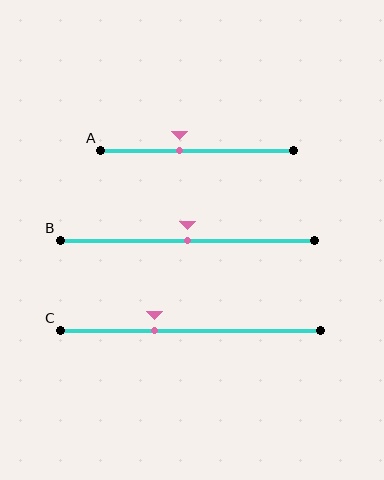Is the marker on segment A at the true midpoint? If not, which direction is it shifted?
No, the marker on segment A is shifted to the left by about 9% of the segment length.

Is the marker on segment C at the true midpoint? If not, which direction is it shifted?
No, the marker on segment C is shifted to the left by about 14% of the segment length.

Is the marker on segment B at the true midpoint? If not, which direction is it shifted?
Yes, the marker on segment B is at the true midpoint.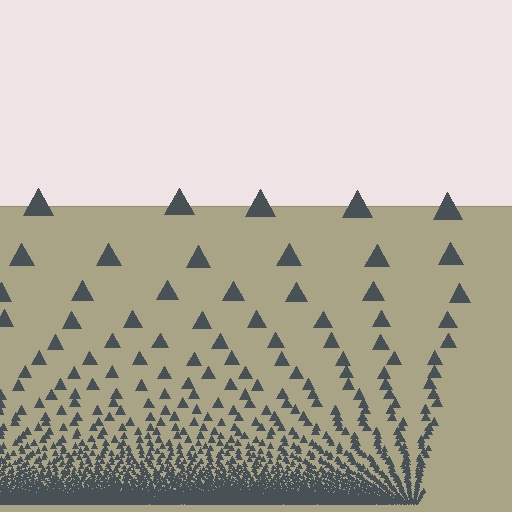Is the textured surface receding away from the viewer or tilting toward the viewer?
The surface appears to tilt toward the viewer. Texture elements get larger and sparser toward the top.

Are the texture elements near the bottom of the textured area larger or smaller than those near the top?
Smaller. The gradient is inverted — elements near the bottom are smaller and denser.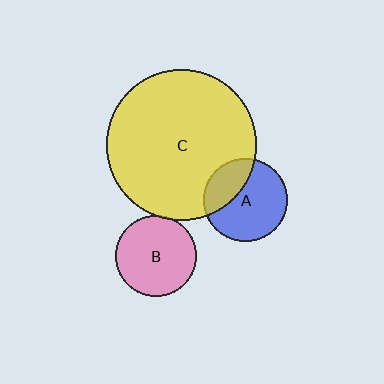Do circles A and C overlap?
Yes.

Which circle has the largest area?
Circle C (yellow).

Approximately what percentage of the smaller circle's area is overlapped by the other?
Approximately 30%.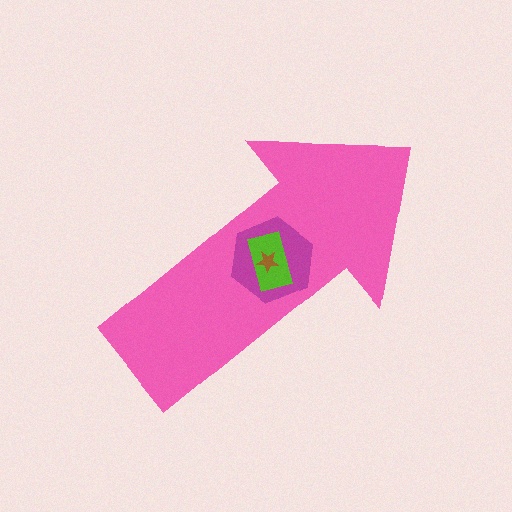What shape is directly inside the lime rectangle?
The brown star.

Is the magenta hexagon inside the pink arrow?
Yes.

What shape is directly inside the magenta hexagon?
The lime rectangle.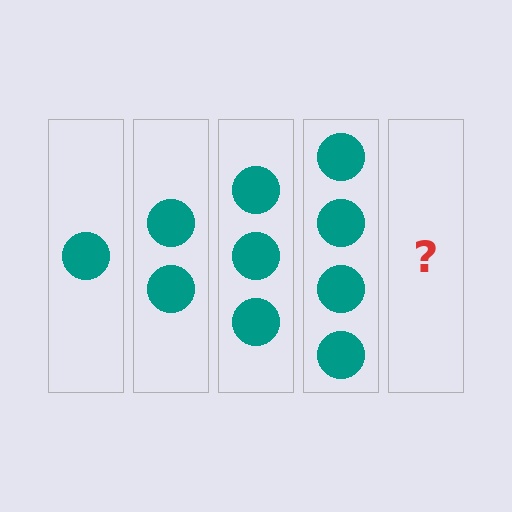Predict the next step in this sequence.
The next step is 5 circles.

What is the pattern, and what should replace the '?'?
The pattern is that each step adds one more circle. The '?' should be 5 circles.